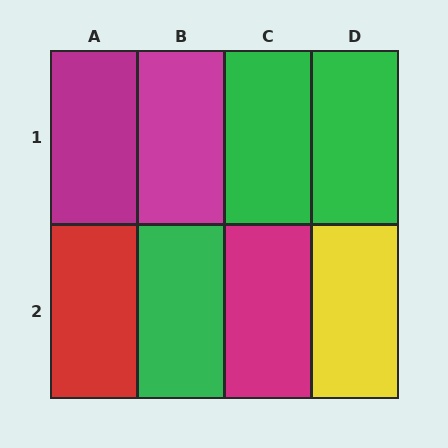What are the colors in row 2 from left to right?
Red, green, magenta, yellow.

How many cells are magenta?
3 cells are magenta.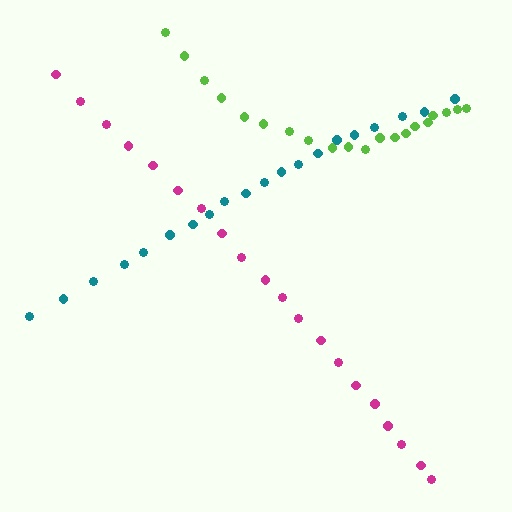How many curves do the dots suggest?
There are 3 distinct paths.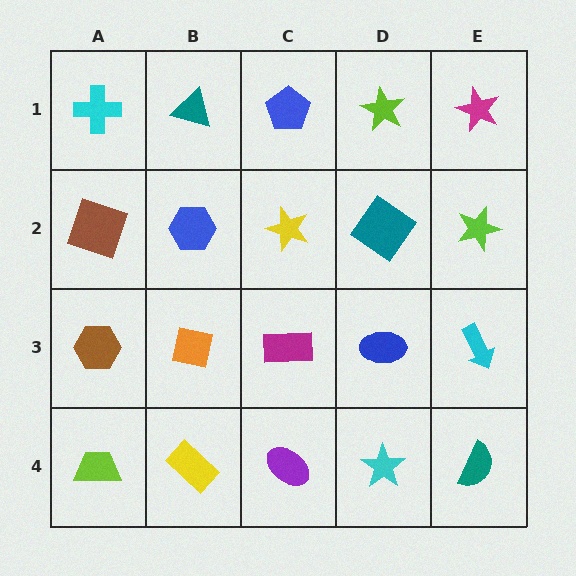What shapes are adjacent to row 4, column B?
An orange square (row 3, column B), a lime trapezoid (row 4, column A), a purple ellipse (row 4, column C).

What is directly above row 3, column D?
A teal diamond.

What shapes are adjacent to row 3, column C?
A yellow star (row 2, column C), a purple ellipse (row 4, column C), an orange square (row 3, column B), a blue ellipse (row 3, column D).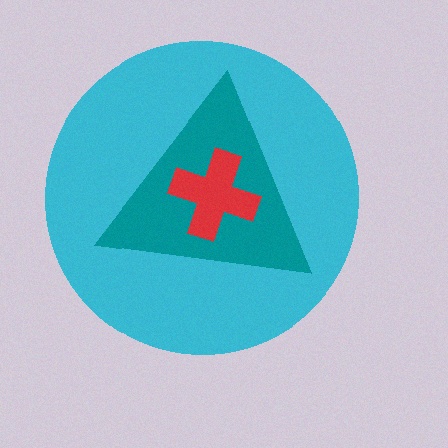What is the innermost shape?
The red cross.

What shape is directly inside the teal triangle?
The red cross.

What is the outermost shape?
The cyan circle.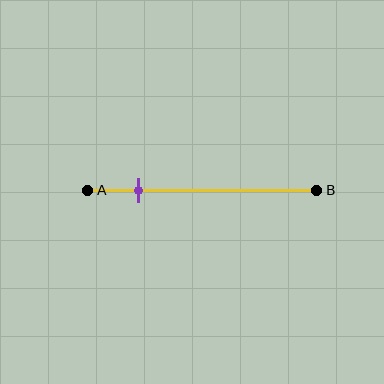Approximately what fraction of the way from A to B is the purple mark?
The purple mark is approximately 20% of the way from A to B.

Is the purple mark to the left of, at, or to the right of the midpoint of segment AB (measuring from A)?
The purple mark is to the left of the midpoint of segment AB.